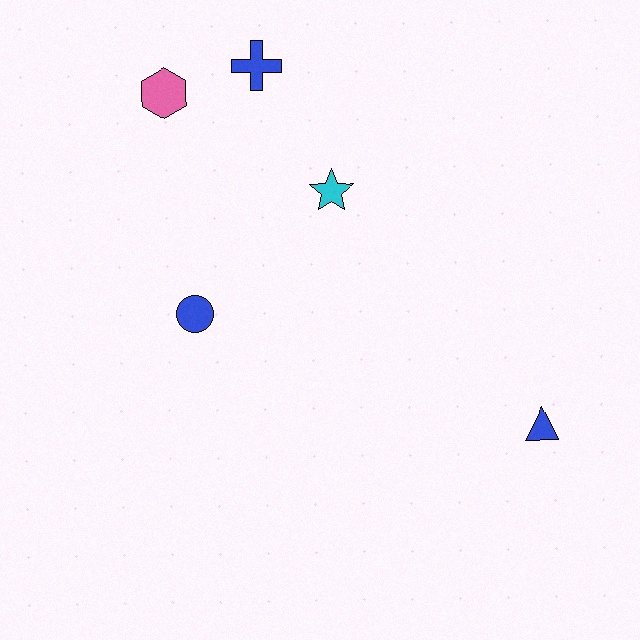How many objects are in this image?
There are 5 objects.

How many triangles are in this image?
There is 1 triangle.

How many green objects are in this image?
There are no green objects.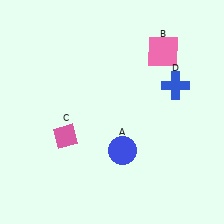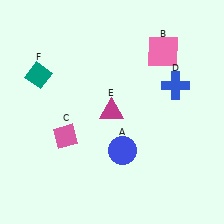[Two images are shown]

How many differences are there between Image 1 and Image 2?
There are 2 differences between the two images.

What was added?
A magenta triangle (E), a teal diamond (F) were added in Image 2.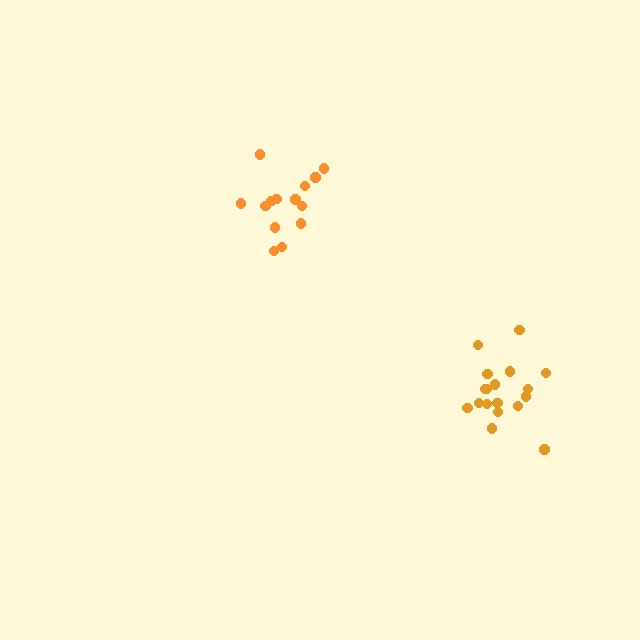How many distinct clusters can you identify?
There are 2 distinct clusters.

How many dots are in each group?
Group 1: 14 dots, Group 2: 18 dots (32 total).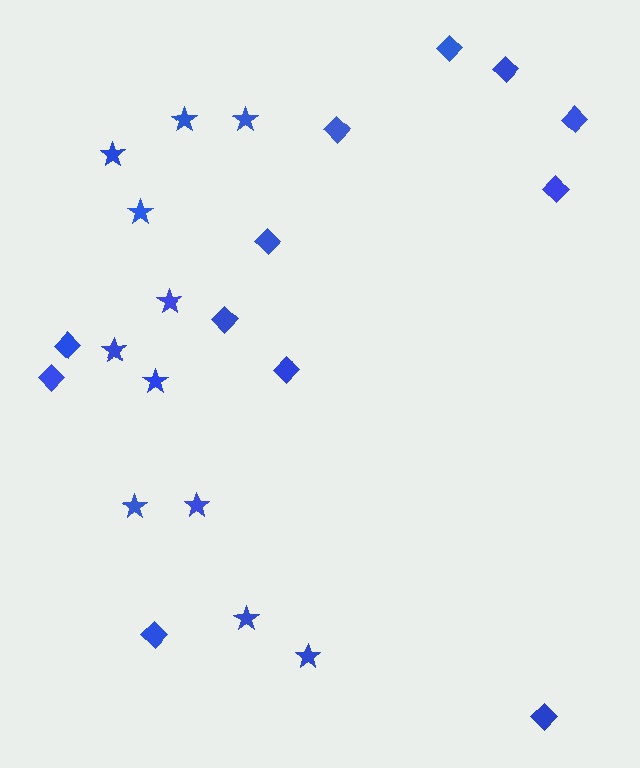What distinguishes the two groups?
There are 2 groups: one group of diamonds (12) and one group of stars (11).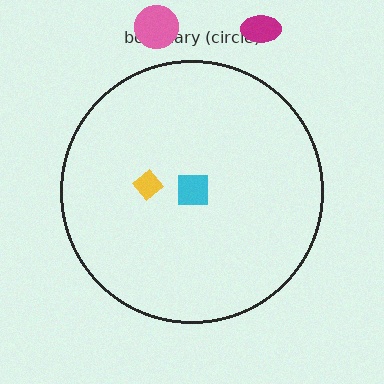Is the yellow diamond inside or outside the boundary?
Inside.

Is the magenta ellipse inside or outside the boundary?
Outside.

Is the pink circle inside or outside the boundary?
Outside.